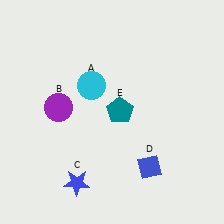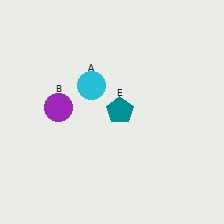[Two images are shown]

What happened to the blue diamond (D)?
The blue diamond (D) was removed in Image 2. It was in the bottom-right area of Image 1.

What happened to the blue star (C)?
The blue star (C) was removed in Image 2. It was in the bottom-left area of Image 1.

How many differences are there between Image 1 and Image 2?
There are 2 differences between the two images.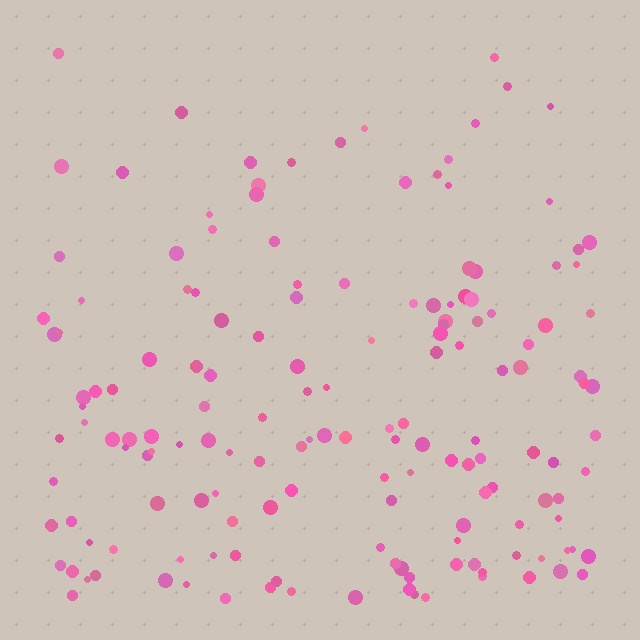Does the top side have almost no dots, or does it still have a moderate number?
Still a moderate number, just noticeably fewer than the bottom.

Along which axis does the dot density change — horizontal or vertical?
Vertical.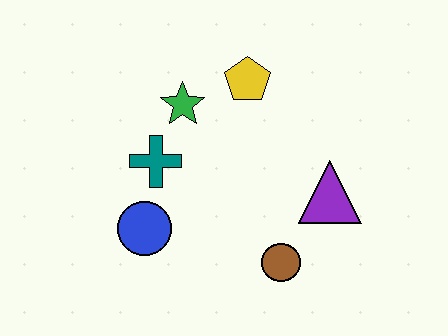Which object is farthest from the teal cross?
The purple triangle is farthest from the teal cross.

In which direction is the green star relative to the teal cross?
The green star is above the teal cross.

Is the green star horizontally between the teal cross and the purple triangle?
Yes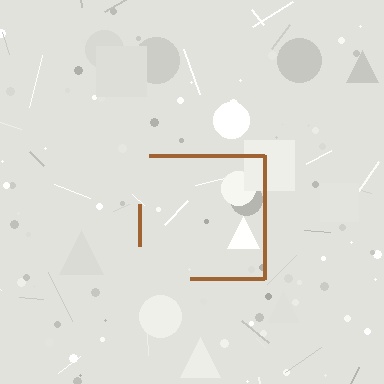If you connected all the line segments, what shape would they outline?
They would outline a square.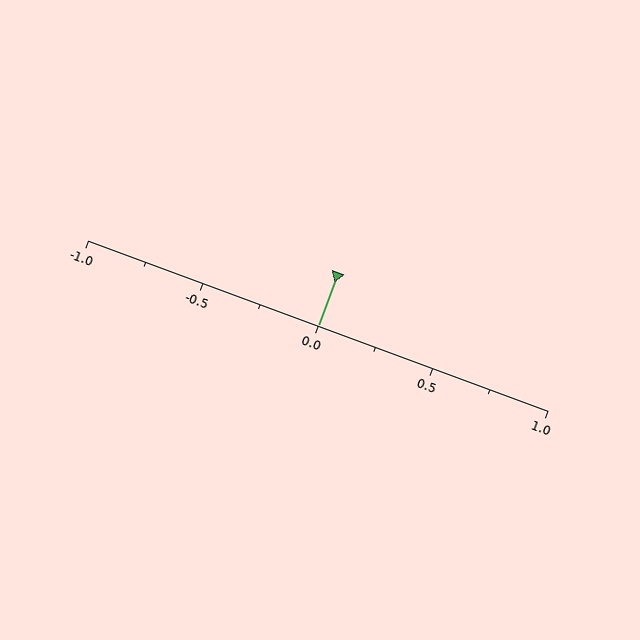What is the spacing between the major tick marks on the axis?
The major ticks are spaced 0.5 apart.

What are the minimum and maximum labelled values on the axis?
The axis runs from -1.0 to 1.0.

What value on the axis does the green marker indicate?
The marker indicates approximately 0.